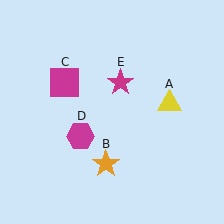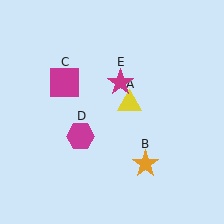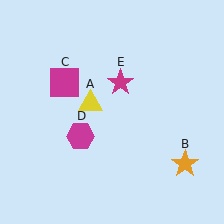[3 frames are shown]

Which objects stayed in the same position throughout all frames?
Magenta square (object C) and magenta hexagon (object D) and magenta star (object E) remained stationary.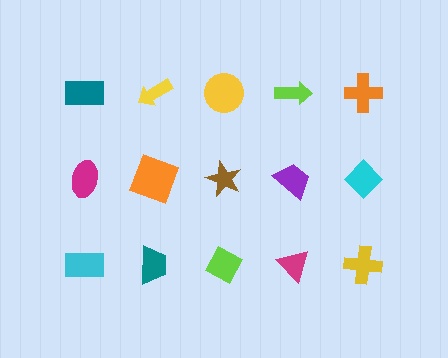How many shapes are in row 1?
5 shapes.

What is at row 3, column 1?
A cyan rectangle.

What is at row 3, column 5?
A yellow cross.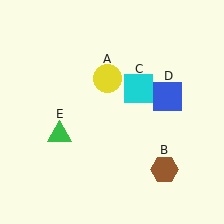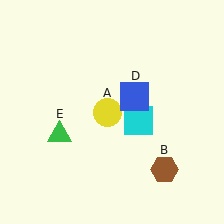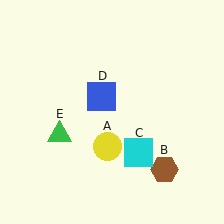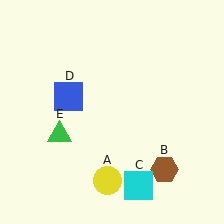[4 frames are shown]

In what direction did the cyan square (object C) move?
The cyan square (object C) moved down.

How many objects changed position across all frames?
3 objects changed position: yellow circle (object A), cyan square (object C), blue square (object D).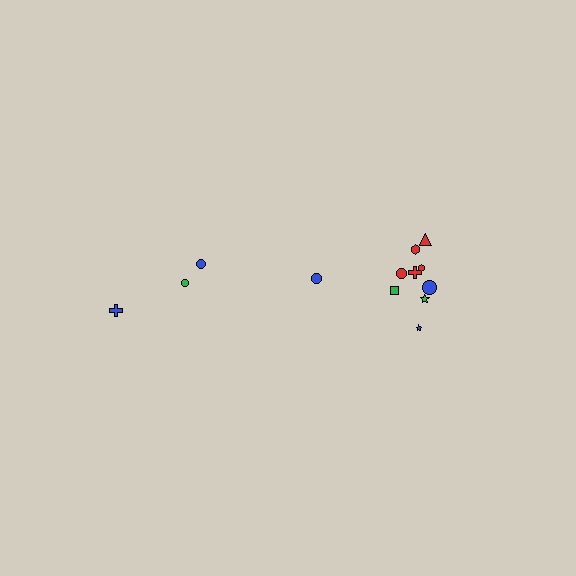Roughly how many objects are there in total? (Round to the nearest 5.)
Roughly 15 objects in total.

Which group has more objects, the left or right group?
The right group.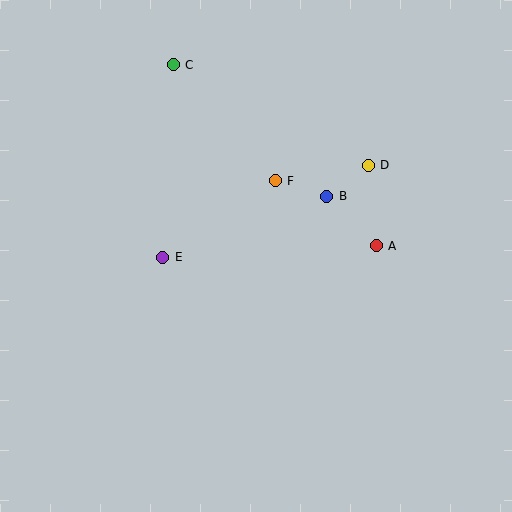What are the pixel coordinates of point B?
Point B is at (327, 196).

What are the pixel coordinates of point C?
Point C is at (173, 65).